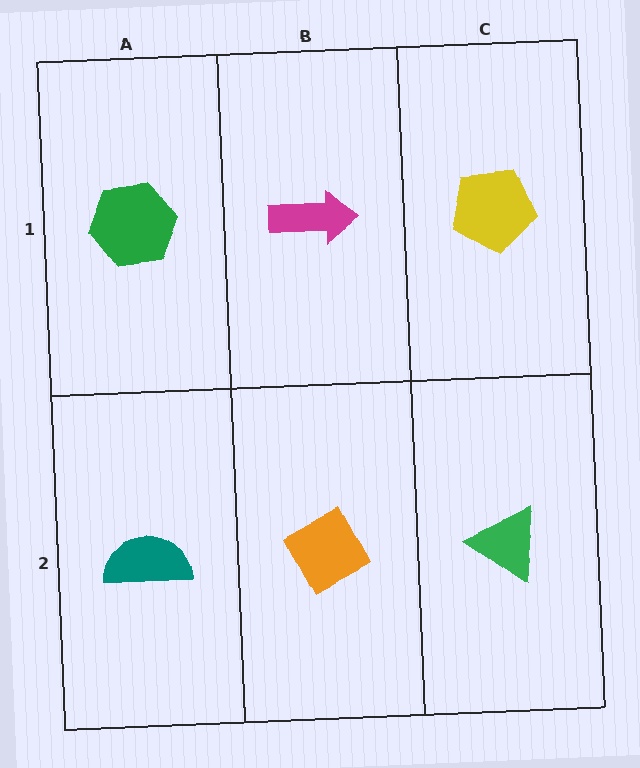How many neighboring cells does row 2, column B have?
3.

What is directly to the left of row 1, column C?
A magenta arrow.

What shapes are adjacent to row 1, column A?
A teal semicircle (row 2, column A), a magenta arrow (row 1, column B).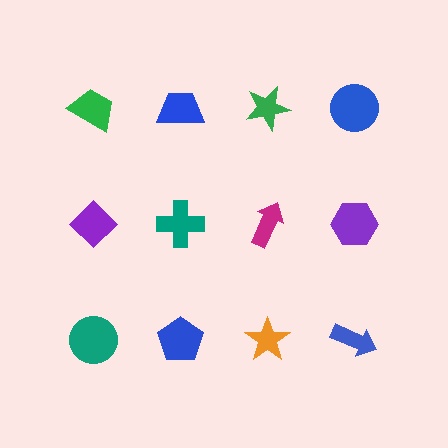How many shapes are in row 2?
4 shapes.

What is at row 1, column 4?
A blue circle.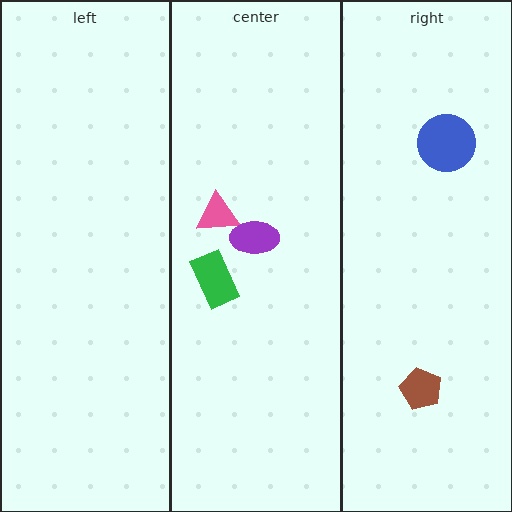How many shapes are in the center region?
3.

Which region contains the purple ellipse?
The center region.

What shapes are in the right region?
The brown pentagon, the blue circle.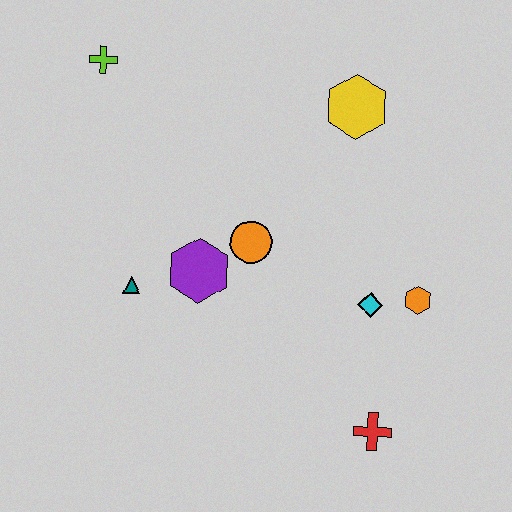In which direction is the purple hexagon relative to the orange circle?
The purple hexagon is to the left of the orange circle.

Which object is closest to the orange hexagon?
The cyan diamond is closest to the orange hexagon.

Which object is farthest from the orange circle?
The lime cross is farthest from the orange circle.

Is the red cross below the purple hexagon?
Yes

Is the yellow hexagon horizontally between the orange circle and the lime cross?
No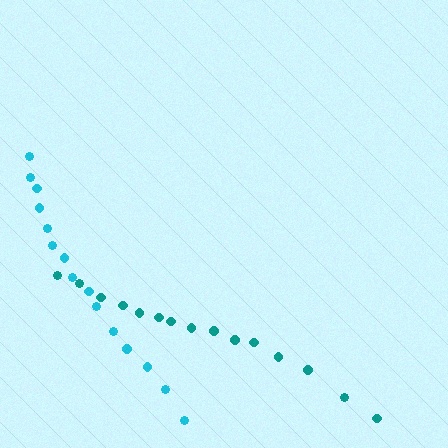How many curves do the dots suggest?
There are 2 distinct paths.